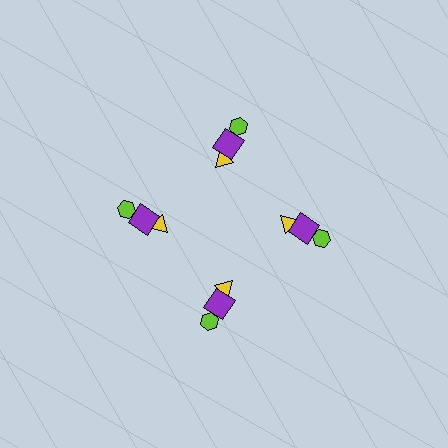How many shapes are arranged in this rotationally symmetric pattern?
There are 12 shapes, arranged in 4 groups of 3.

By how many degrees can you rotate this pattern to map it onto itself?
The pattern maps onto itself every 90 degrees of rotation.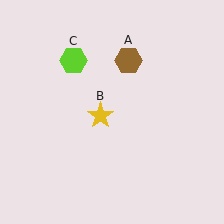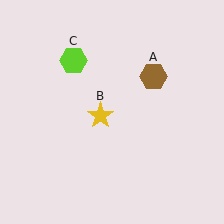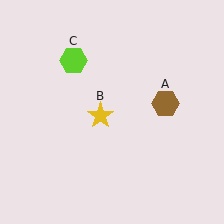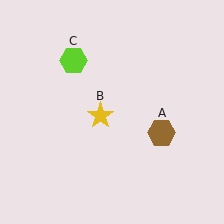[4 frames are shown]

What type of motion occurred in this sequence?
The brown hexagon (object A) rotated clockwise around the center of the scene.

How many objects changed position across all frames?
1 object changed position: brown hexagon (object A).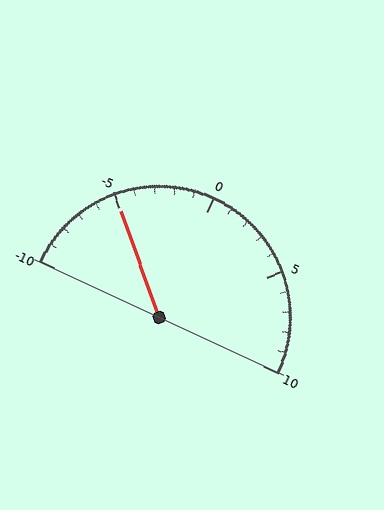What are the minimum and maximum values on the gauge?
The gauge ranges from -10 to 10.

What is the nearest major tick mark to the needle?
The nearest major tick mark is -5.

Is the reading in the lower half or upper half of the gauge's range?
The reading is in the lower half of the range (-10 to 10).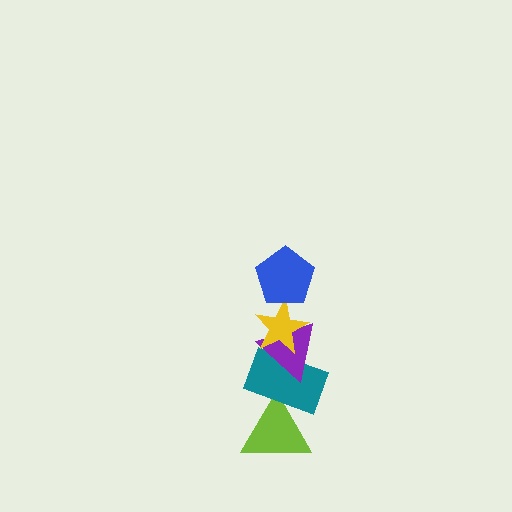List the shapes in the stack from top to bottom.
From top to bottom: the blue pentagon, the yellow star, the purple triangle, the teal rectangle, the lime triangle.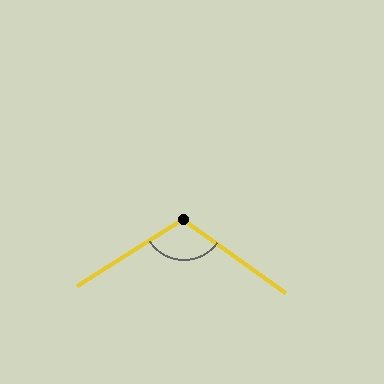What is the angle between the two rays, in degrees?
Approximately 112 degrees.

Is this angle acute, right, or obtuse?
It is obtuse.